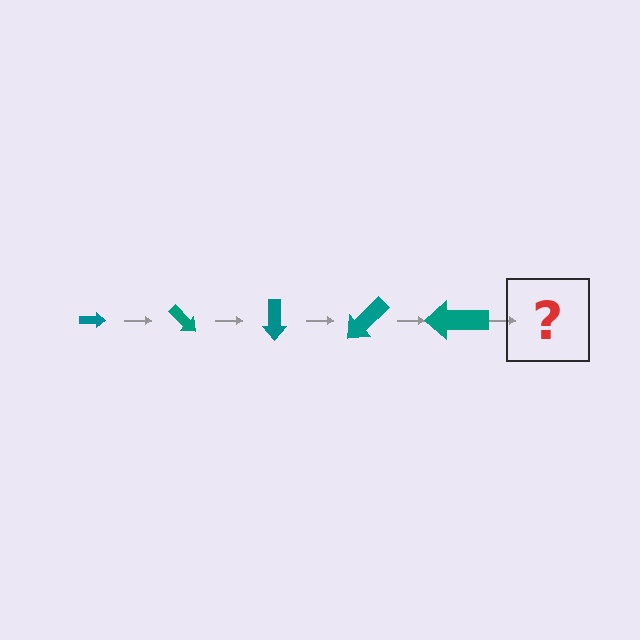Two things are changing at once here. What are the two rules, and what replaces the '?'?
The two rules are that the arrow grows larger each step and it rotates 45 degrees each step. The '?' should be an arrow, larger than the previous one and rotated 225 degrees from the start.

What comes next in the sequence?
The next element should be an arrow, larger than the previous one and rotated 225 degrees from the start.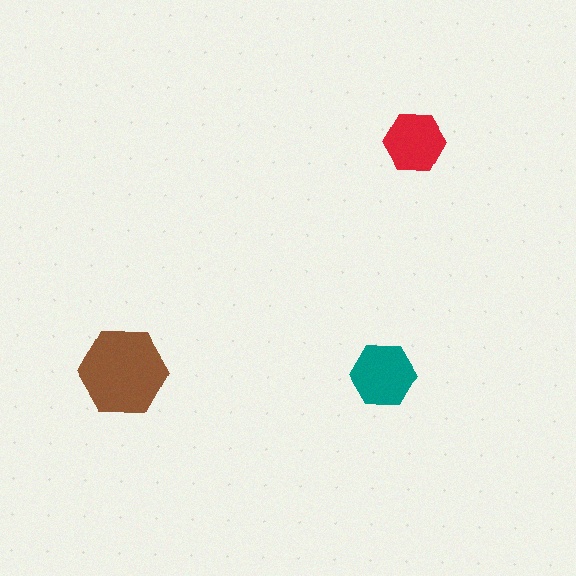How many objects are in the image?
There are 3 objects in the image.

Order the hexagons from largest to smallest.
the brown one, the teal one, the red one.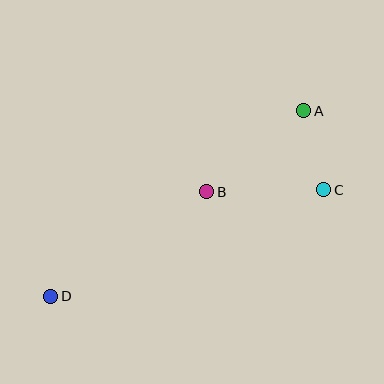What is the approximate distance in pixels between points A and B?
The distance between A and B is approximately 126 pixels.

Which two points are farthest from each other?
Points A and D are farthest from each other.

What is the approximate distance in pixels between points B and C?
The distance between B and C is approximately 117 pixels.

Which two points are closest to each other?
Points A and C are closest to each other.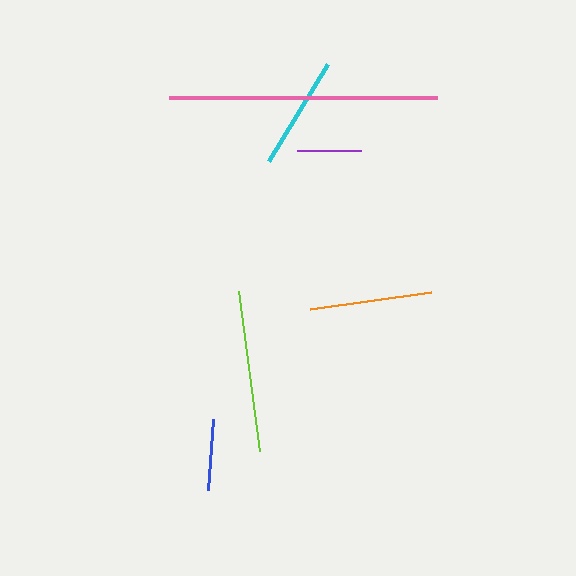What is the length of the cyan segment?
The cyan segment is approximately 113 pixels long.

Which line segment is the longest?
The pink line is the longest at approximately 268 pixels.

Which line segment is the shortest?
The purple line is the shortest at approximately 64 pixels.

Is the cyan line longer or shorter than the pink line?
The pink line is longer than the cyan line.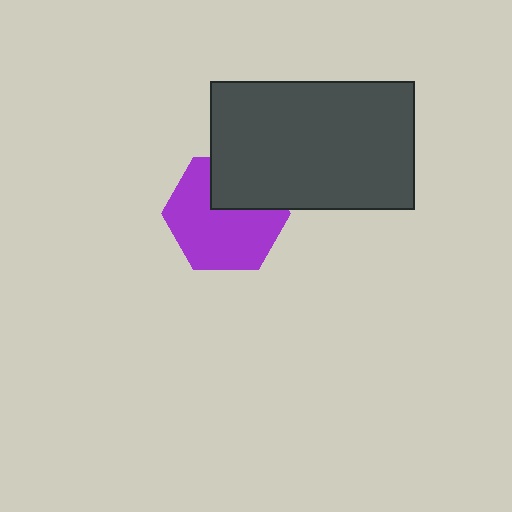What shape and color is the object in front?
The object in front is a dark gray rectangle.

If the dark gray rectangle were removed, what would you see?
You would see the complete purple hexagon.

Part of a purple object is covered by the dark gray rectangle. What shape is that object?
It is a hexagon.